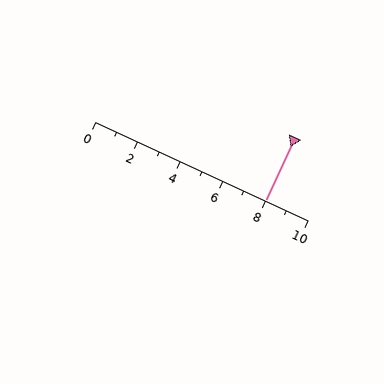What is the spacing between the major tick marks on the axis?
The major ticks are spaced 2 apart.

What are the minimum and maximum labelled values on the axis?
The axis runs from 0 to 10.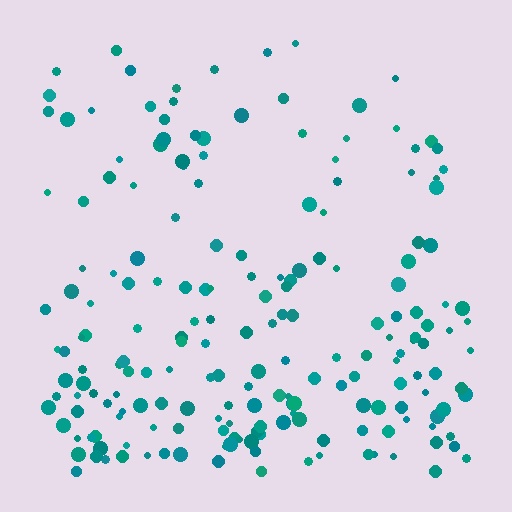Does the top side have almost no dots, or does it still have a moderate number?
Still a moderate number, just noticeably fewer than the bottom.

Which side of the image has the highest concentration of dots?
The bottom.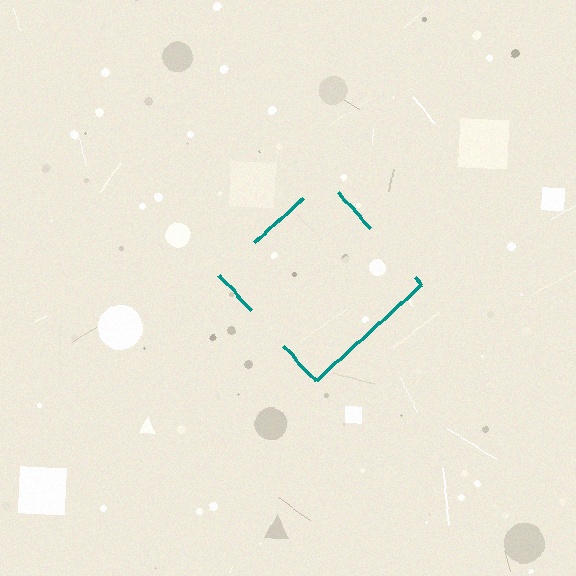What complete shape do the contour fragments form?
The contour fragments form a diamond.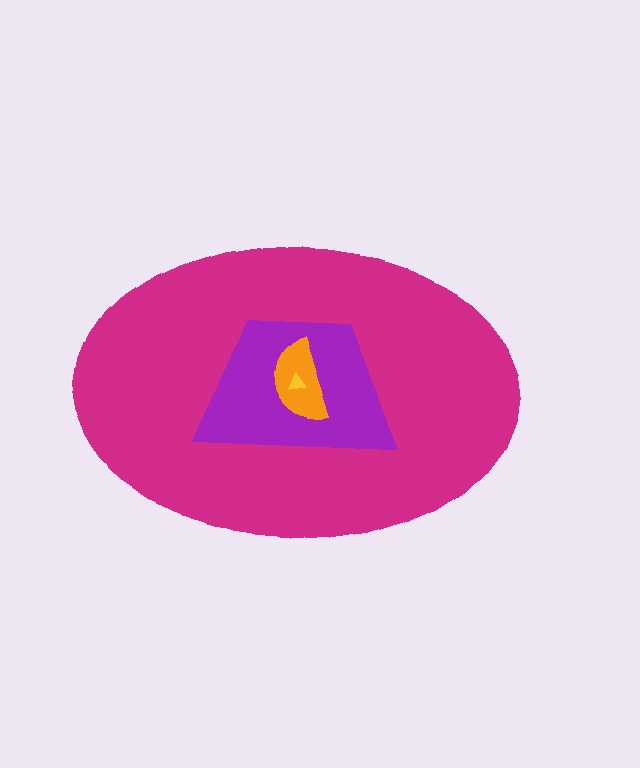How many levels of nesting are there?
4.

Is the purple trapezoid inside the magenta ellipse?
Yes.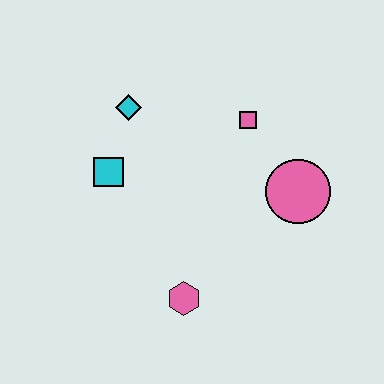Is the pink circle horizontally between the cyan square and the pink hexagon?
No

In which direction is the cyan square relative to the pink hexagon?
The cyan square is above the pink hexagon.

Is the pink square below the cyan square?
No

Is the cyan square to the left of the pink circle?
Yes